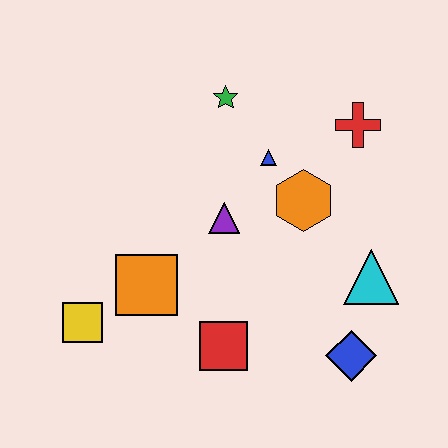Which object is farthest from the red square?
The red cross is farthest from the red square.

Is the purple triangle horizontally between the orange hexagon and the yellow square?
Yes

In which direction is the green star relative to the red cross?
The green star is to the left of the red cross.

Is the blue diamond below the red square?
Yes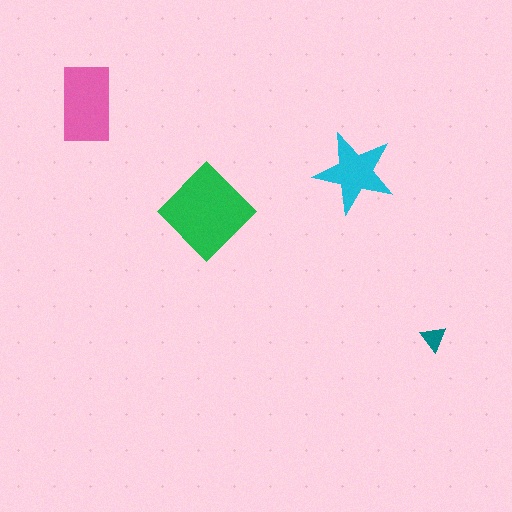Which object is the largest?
The green diamond.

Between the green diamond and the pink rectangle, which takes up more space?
The green diamond.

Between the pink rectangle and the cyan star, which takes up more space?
The pink rectangle.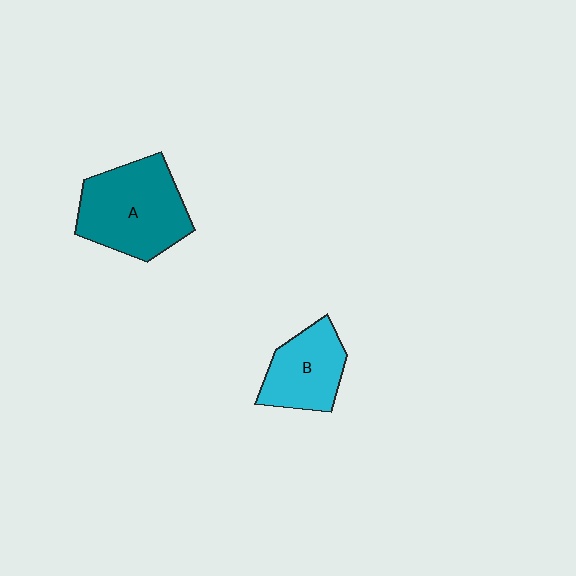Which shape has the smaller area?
Shape B (cyan).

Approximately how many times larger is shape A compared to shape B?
Approximately 1.5 times.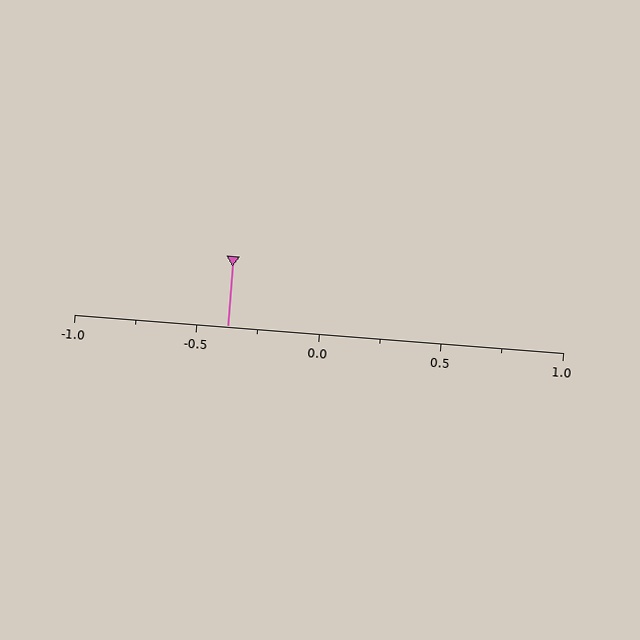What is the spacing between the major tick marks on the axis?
The major ticks are spaced 0.5 apart.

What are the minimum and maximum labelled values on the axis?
The axis runs from -1.0 to 1.0.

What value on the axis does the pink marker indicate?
The marker indicates approximately -0.38.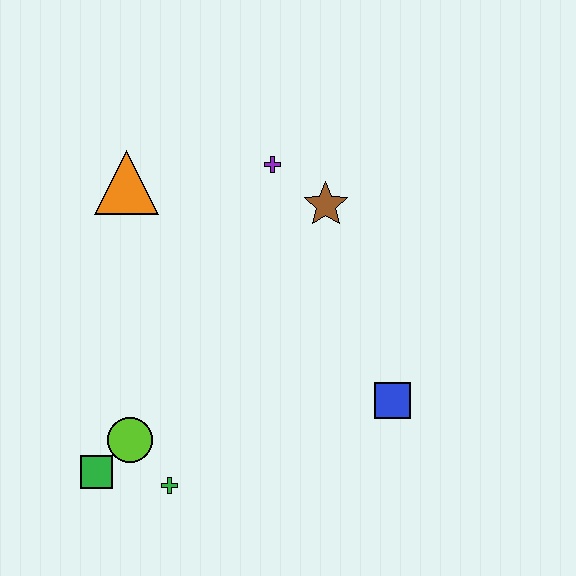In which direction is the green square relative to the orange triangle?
The green square is below the orange triangle.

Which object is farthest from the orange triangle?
The blue square is farthest from the orange triangle.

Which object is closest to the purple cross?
The brown star is closest to the purple cross.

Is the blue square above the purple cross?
No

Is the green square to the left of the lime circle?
Yes